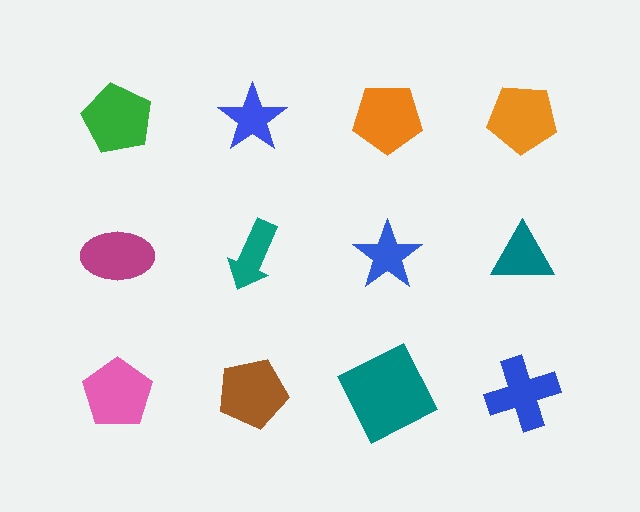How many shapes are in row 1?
4 shapes.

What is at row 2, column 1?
A magenta ellipse.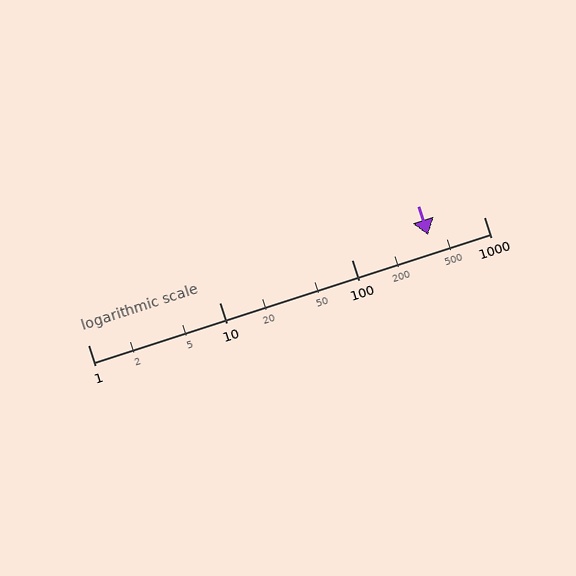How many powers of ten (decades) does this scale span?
The scale spans 3 decades, from 1 to 1000.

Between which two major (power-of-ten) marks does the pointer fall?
The pointer is between 100 and 1000.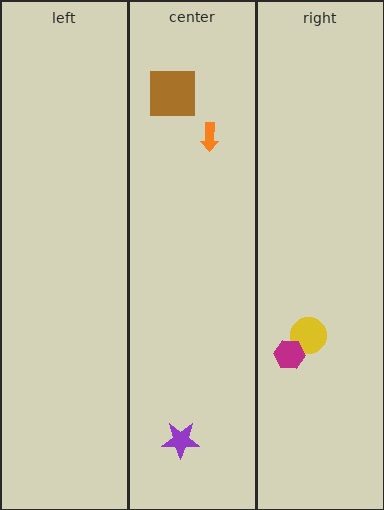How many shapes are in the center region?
3.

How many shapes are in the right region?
2.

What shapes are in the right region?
The yellow circle, the magenta hexagon.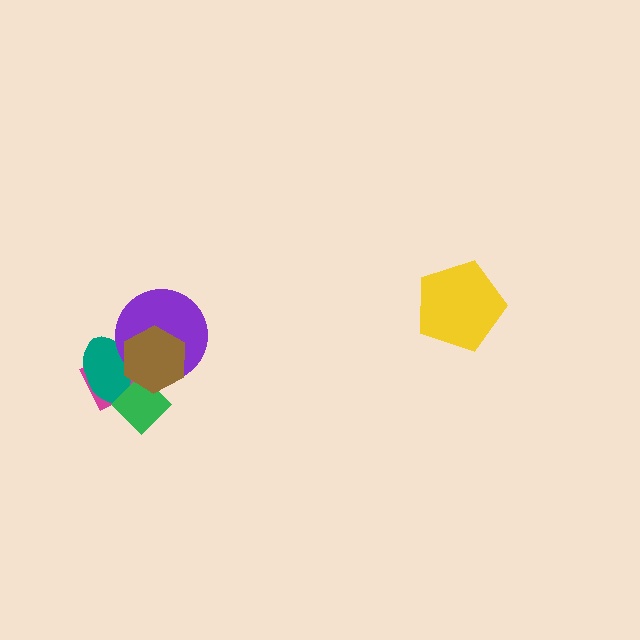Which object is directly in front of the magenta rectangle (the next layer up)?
The teal ellipse is directly in front of the magenta rectangle.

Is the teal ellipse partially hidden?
Yes, it is partially covered by another shape.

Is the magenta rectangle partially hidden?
Yes, it is partially covered by another shape.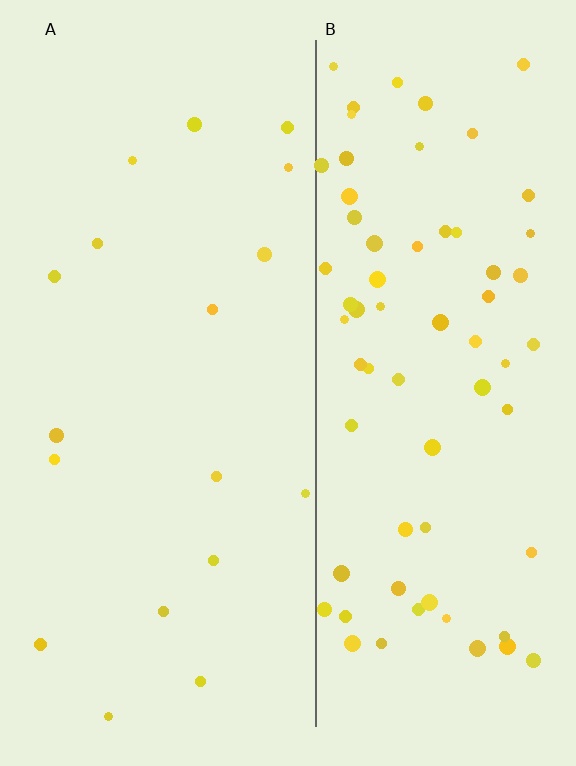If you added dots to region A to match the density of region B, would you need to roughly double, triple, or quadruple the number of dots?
Approximately quadruple.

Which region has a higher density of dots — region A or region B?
B (the right).